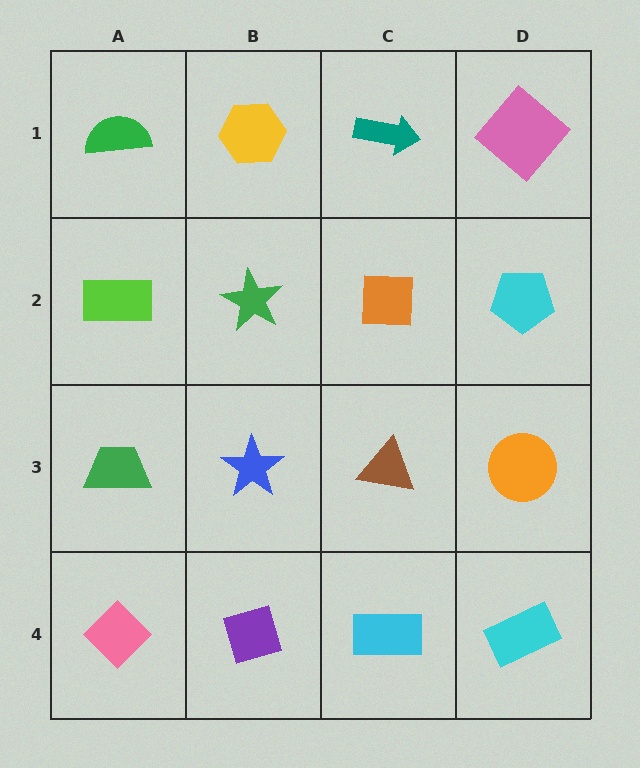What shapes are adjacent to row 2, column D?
A pink diamond (row 1, column D), an orange circle (row 3, column D), an orange square (row 2, column C).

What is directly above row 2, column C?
A teal arrow.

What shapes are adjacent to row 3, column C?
An orange square (row 2, column C), a cyan rectangle (row 4, column C), a blue star (row 3, column B), an orange circle (row 3, column D).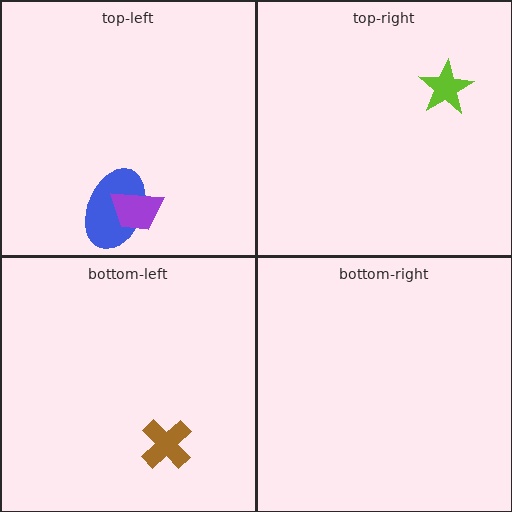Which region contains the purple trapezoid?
The top-left region.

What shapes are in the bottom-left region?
The brown cross.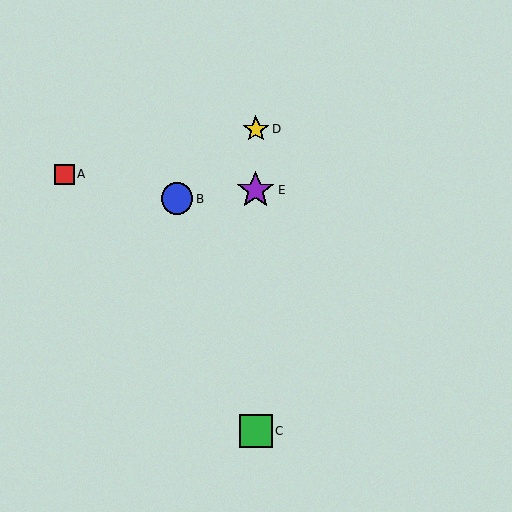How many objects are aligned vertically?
3 objects (C, D, E) are aligned vertically.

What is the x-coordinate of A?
Object A is at x≈64.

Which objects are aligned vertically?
Objects C, D, E are aligned vertically.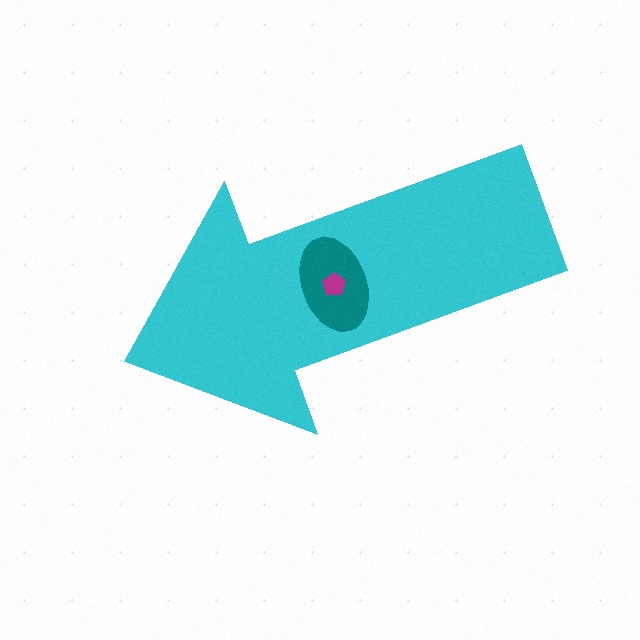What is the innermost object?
The magenta pentagon.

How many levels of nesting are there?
3.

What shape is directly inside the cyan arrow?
The teal ellipse.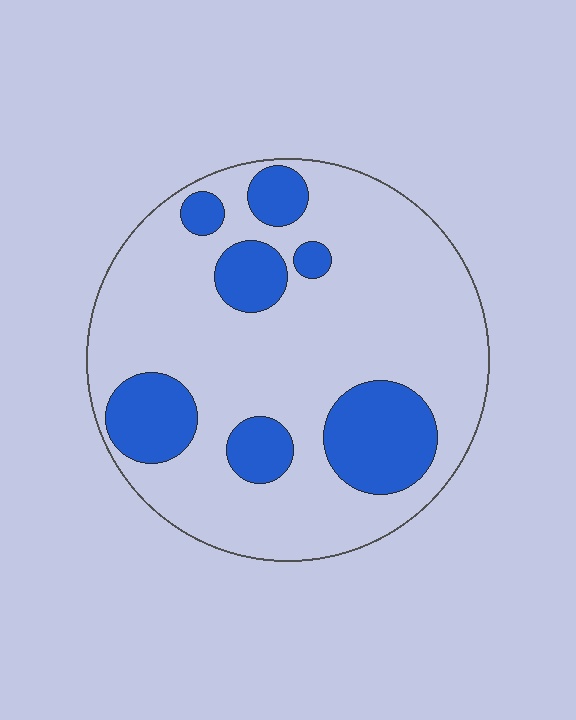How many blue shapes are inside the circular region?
7.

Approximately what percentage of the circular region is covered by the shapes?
Approximately 25%.